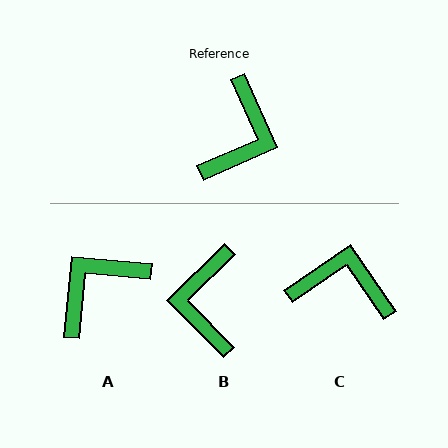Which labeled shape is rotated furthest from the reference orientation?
B, about 159 degrees away.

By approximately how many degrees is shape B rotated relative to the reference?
Approximately 159 degrees clockwise.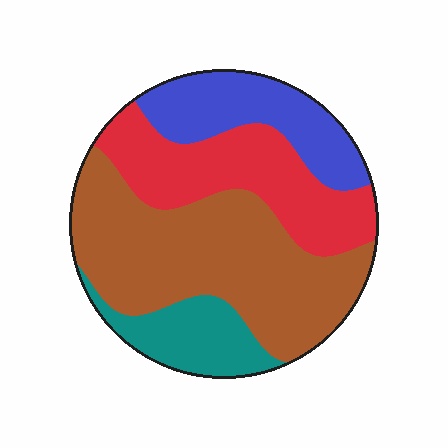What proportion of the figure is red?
Red covers 26% of the figure.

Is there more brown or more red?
Brown.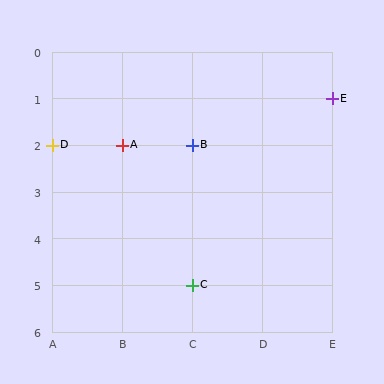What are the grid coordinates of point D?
Point D is at grid coordinates (A, 2).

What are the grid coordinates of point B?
Point B is at grid coordinates (C, 2).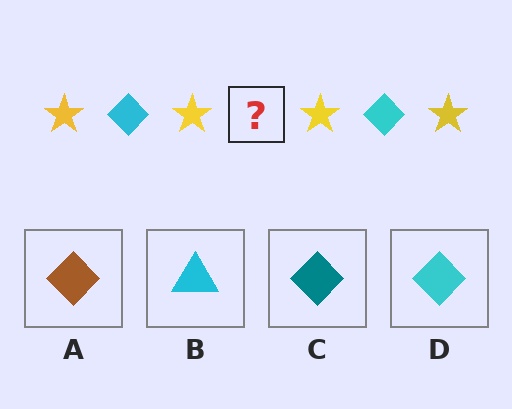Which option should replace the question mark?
Option D.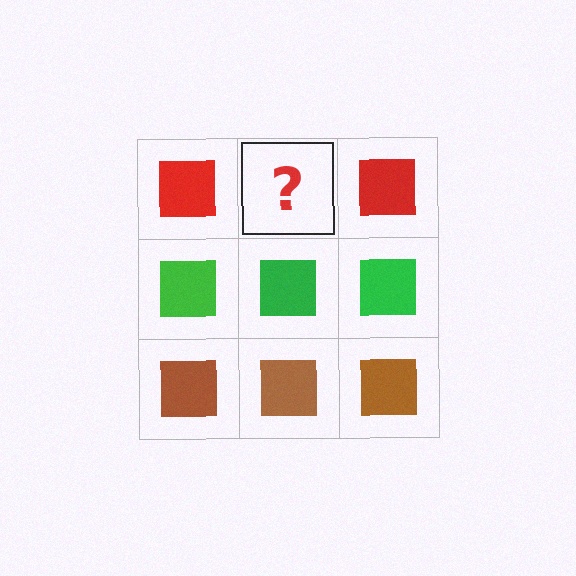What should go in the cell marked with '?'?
The missing cell should contain a red square.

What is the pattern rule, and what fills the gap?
The rule is that each row has a consistent color. The gap should be filled with a red square.